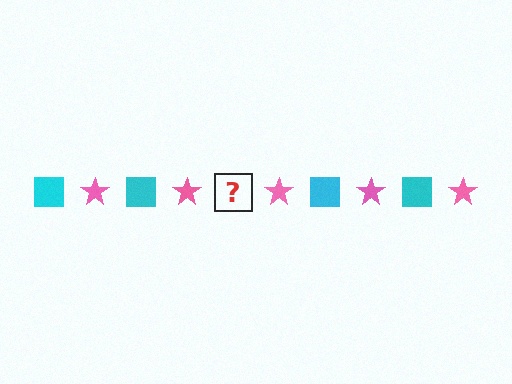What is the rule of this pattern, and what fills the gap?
The rule is that the pattern alternates between cyan square and pink star. The gap should be filled with a cyan square.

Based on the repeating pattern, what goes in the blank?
The blank should be a cyan square.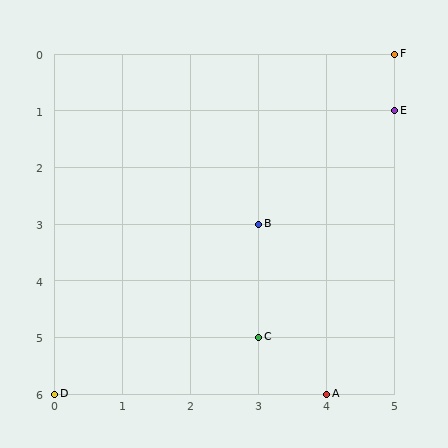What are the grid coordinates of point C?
Point C is at grid coordinates (3, 5).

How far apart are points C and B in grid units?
Points C and B are 2 rows apart.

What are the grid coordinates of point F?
Point F is at grid coordinates (5, 0).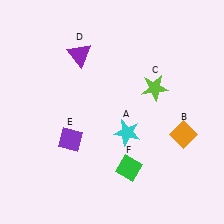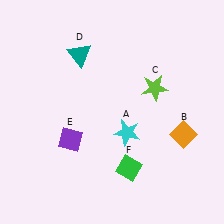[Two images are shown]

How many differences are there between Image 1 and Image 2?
There is 1 difference between the two images.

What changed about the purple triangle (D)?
In Image 1, D is purple. In Image 2, it changed to teal.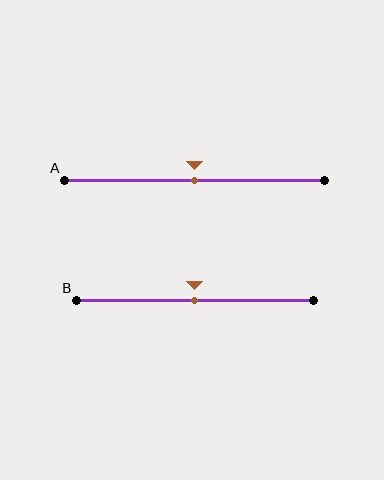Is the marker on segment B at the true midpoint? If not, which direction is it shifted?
Yes, the marker on segment B is at the true midpoint.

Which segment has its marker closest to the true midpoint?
Segment A has its marker closest to the true midpoint.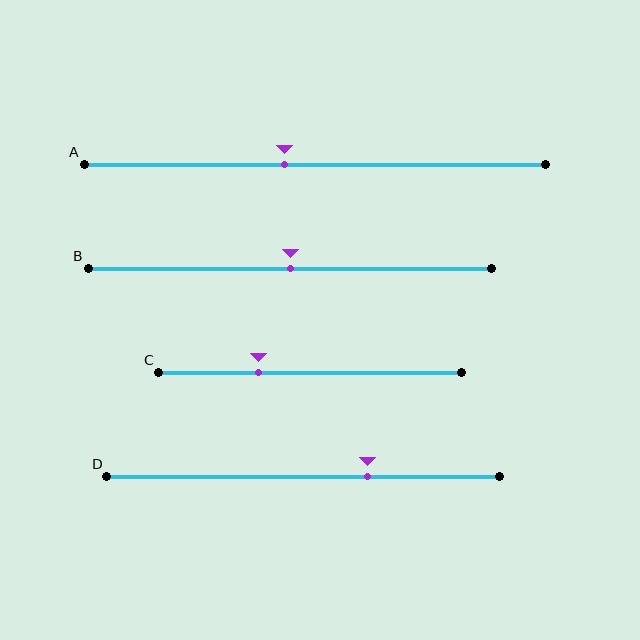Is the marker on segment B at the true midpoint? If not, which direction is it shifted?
Yes, the marker on segment B is at the true midpoint.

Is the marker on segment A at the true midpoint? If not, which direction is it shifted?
No, the marker on segment A is shifted to the left by about 7% of the segment length.